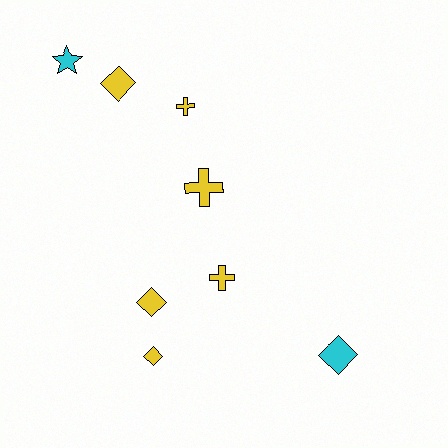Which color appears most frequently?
Yellow, with 6 objects.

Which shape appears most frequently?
Diamond, with 4 objects.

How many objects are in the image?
There are 8 objects.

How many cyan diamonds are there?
There is 1 cyan diamond.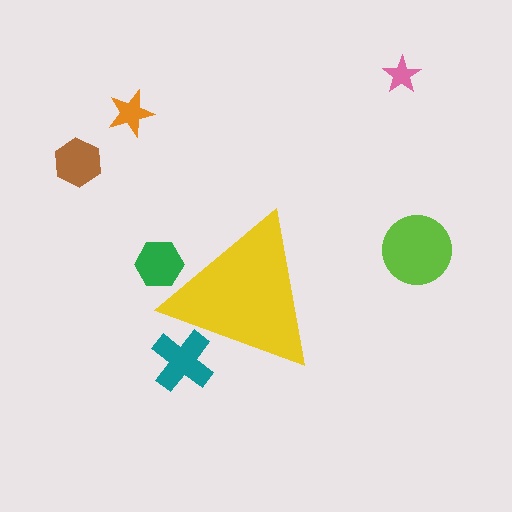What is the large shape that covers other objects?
A yellow triangle.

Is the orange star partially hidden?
No, the orange star is fully visible.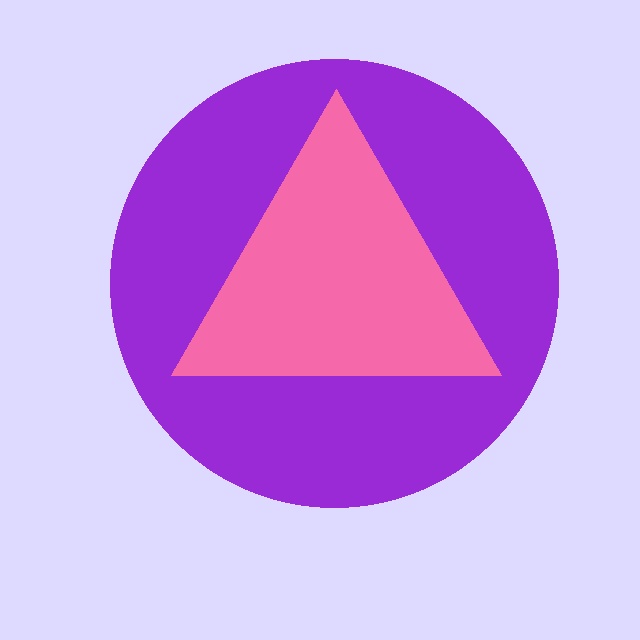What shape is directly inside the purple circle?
The pink triangle.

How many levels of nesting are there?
2.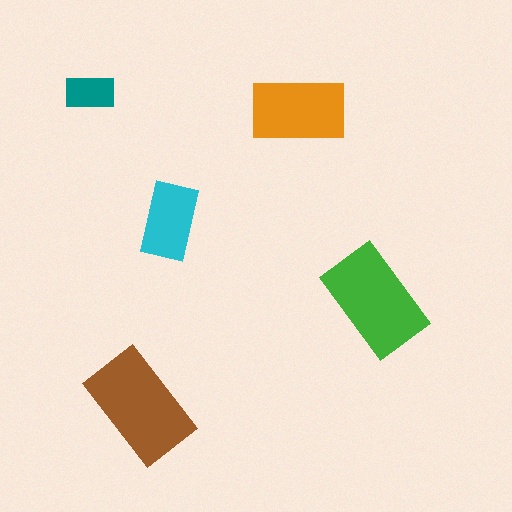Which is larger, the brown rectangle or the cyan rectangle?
The brown one.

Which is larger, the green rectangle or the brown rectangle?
The brown one.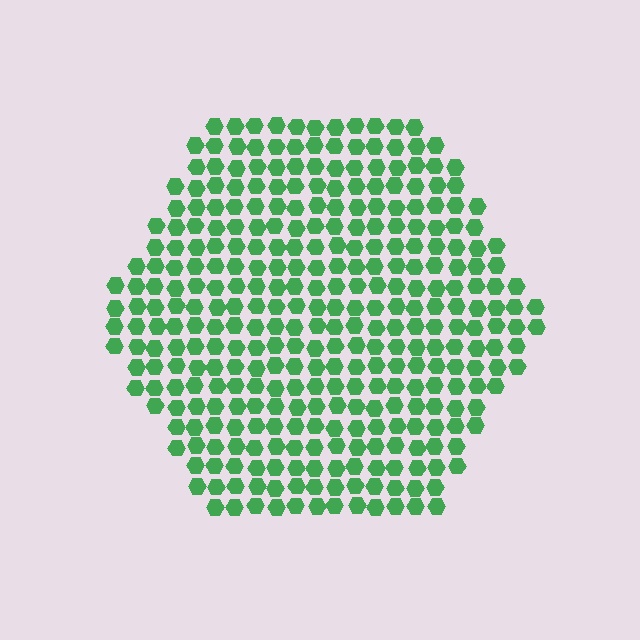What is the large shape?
The large shape is a hexagon.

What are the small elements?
The small elements are hexagons.